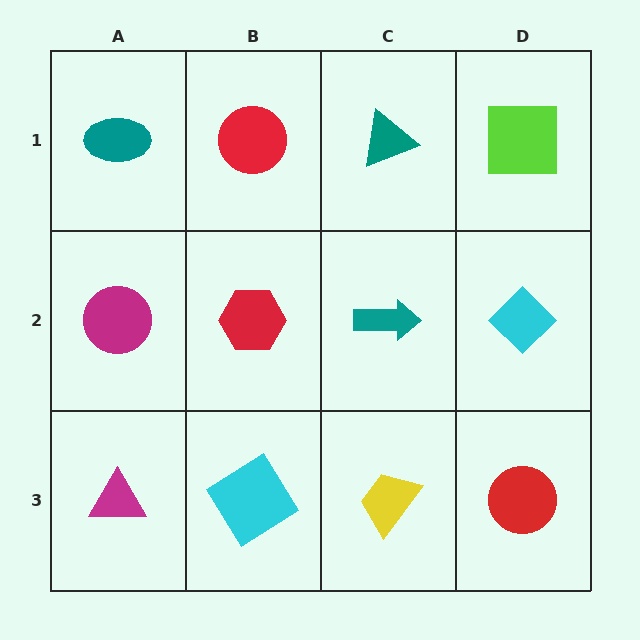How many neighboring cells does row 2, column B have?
4.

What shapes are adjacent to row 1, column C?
A teal arrow (row 2, column C), a red circle (row 1, column B), a lime square (row 1, column D).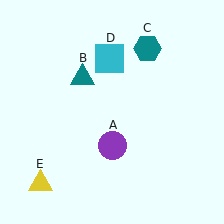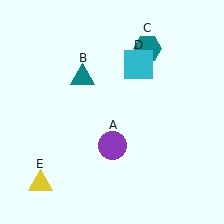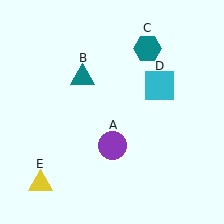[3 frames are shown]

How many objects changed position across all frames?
1 object changed position: cyan square (object D).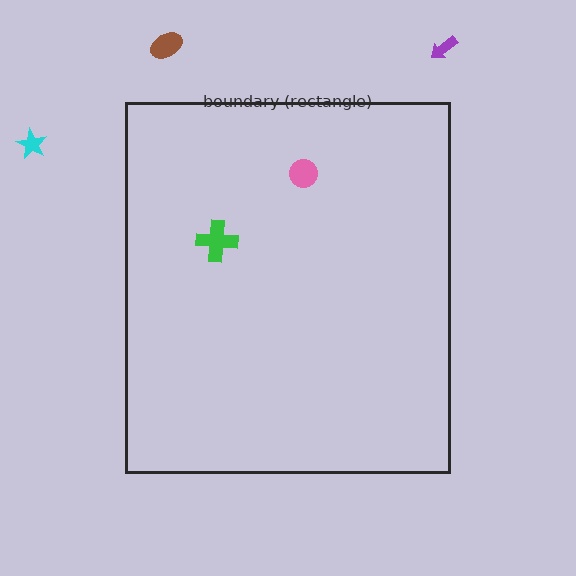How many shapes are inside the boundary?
2 inside, 3 outside.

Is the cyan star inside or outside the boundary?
Outside.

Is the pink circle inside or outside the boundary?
Inside.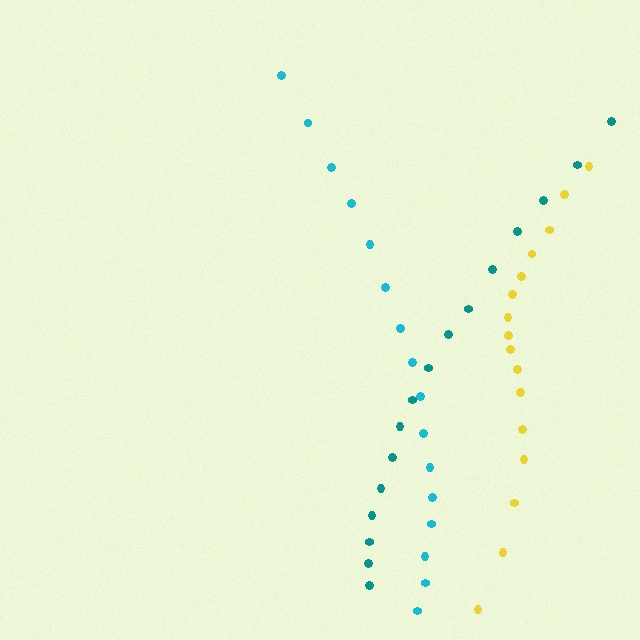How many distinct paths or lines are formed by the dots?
There are 3 distinct paths.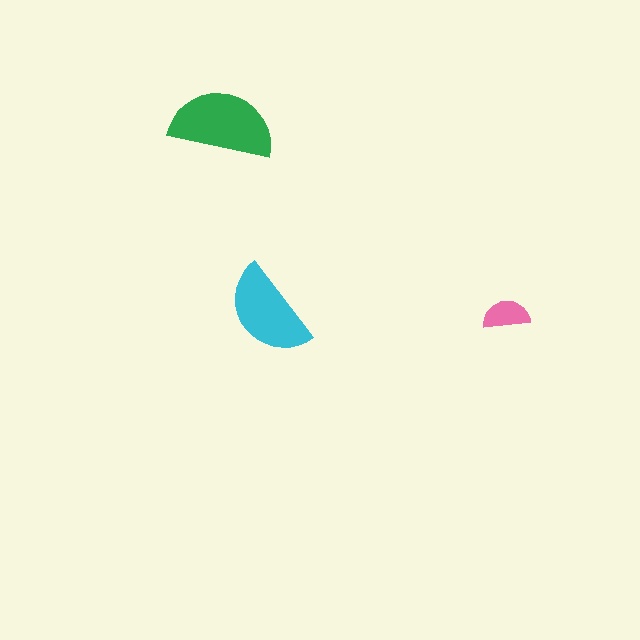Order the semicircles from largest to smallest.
the green one, the cyan one, the pink one.